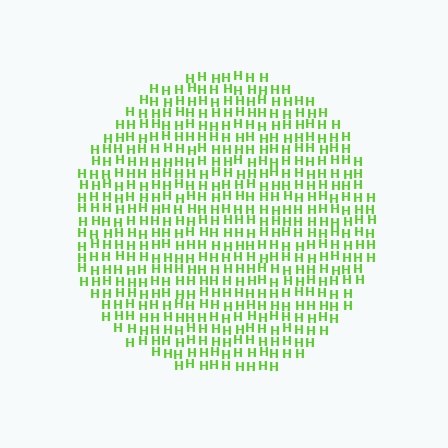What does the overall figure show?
The overall figure shows a circle.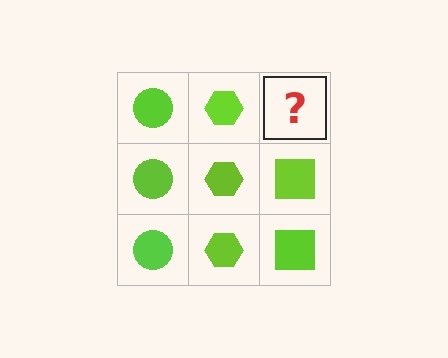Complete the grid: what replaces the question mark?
The question mark should be replaced with a lime square.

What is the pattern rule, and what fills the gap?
The rule is that each column has a consistent shape. The gap should be filled with a lime square.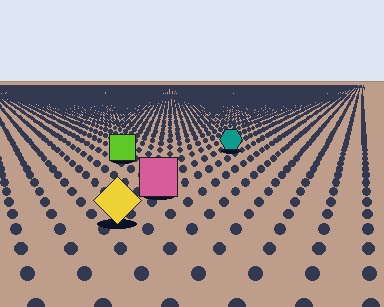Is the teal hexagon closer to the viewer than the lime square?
No. The lime square is closer — you can tell from the texture gradient: the ground texture is coarser near it.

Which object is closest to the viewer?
The yellow diamond is closest. The texture marks near it are larger and more spread out.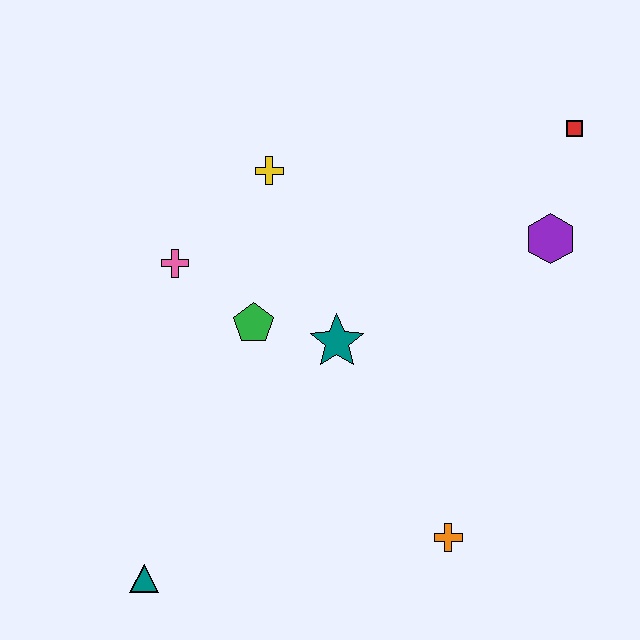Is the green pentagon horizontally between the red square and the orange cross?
No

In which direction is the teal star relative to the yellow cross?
The teal star is below the yellow cross.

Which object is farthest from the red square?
The teal triangle is farthest from the red square.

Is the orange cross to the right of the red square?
No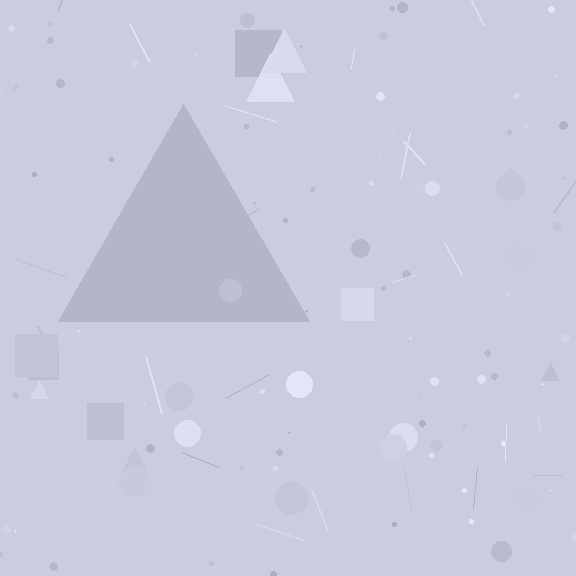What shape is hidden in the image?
A triangle is hidden in the image.